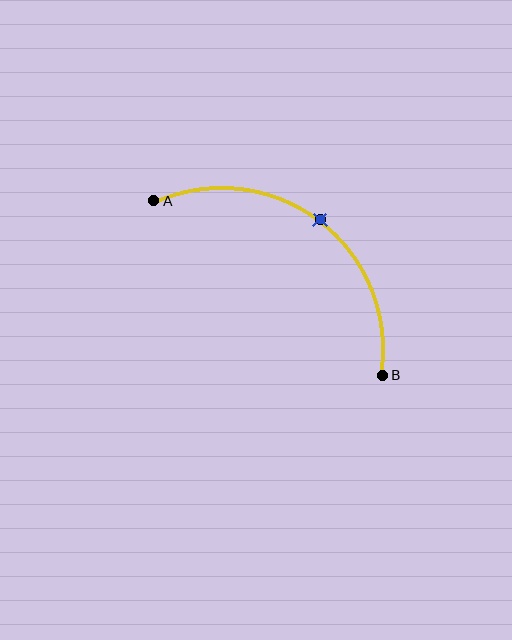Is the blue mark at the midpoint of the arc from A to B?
Yes. The blue mark lies on the arc at equal arc-length from both A and B — it is the arc midpoint.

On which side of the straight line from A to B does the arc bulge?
The arc bulges above and to the right of the straight line connecting A and B.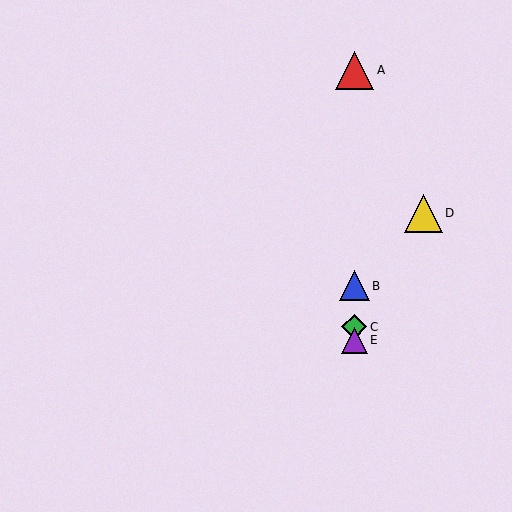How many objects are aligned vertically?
4 objects (A, B, C, E) are aligned vertically.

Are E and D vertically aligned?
No, E is at x≈354 and D is at x≈423.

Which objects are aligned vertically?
Objects A, B, C, E are aligned vertically.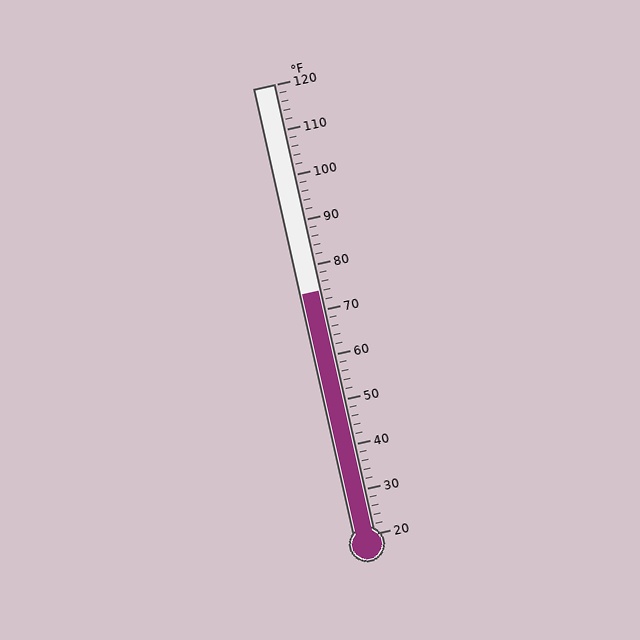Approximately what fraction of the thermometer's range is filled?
The thermometer is filled to approximately 55% of its range.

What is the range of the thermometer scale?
The thermometer scale ranges from 20°F to 120°F.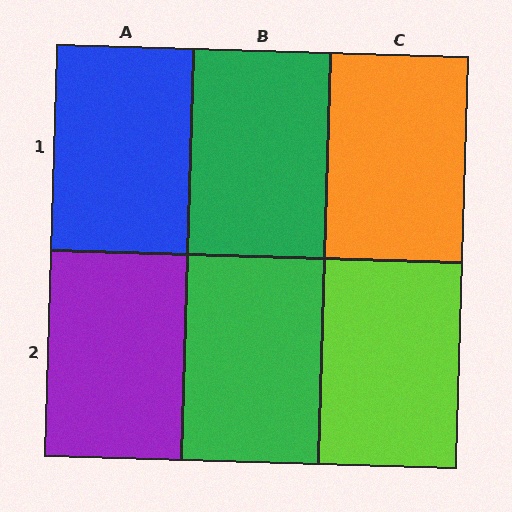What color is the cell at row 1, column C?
Orange.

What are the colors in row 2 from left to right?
Purple, green, lime.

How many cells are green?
2 cells are green.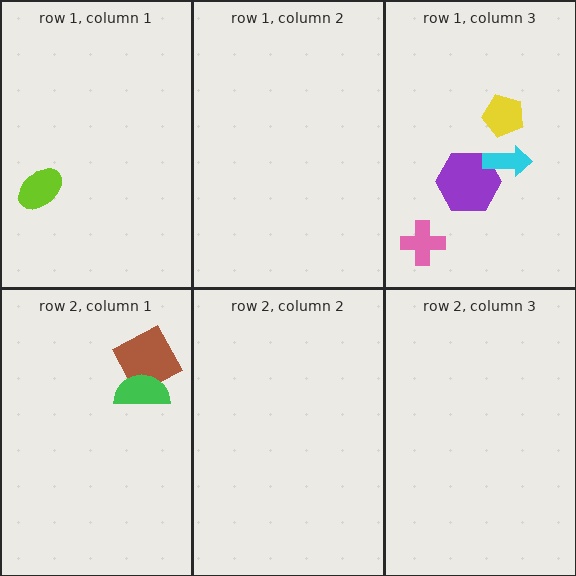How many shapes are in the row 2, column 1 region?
2.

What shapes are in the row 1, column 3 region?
The purple hexagon, the cyan arrow, the yellow pentagon, the pink cross.